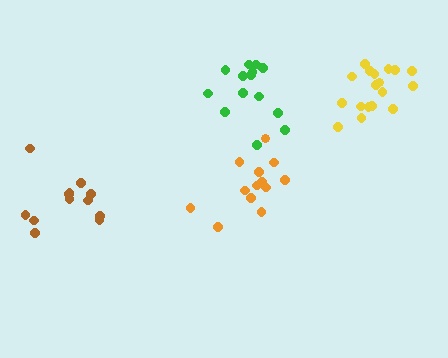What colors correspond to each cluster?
The clusters are colored: green, orange, yellow, brown.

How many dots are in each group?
Group 1: 14 dots, Group 2: 13 dots, Group 3: 18 dots, Group 4: 12 dots (57 total).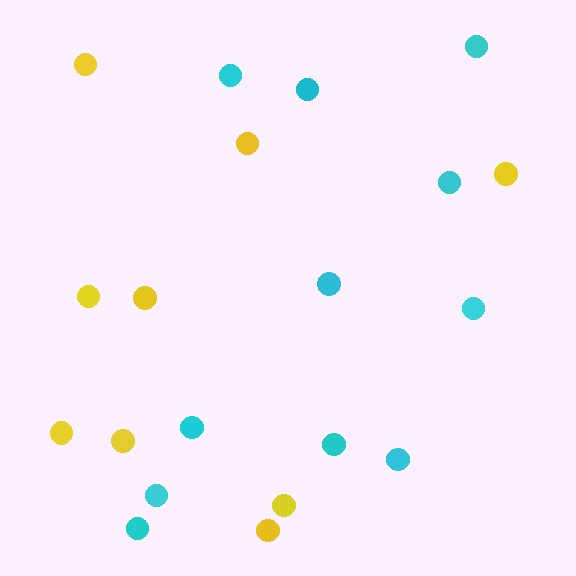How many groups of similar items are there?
There are 2 groups: one group of yellow circles (9) and one group of cyan circles (11).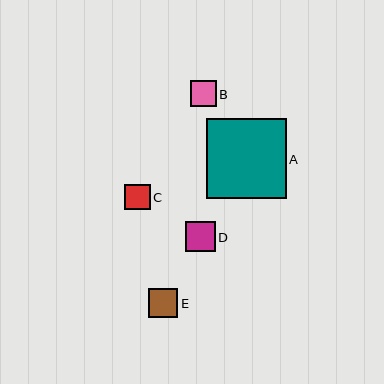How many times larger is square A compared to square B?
Square A is approximately 3.1 times the size of square B.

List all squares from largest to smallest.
From largest to smallest: A, D, E, B, C.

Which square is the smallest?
Square C is the smallest with a size of approximately 25 pixels.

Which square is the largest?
Square A is the largest with a size of approximately 80 pixels.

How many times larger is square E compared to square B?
Square E is approximately 1.1 times the size of square B.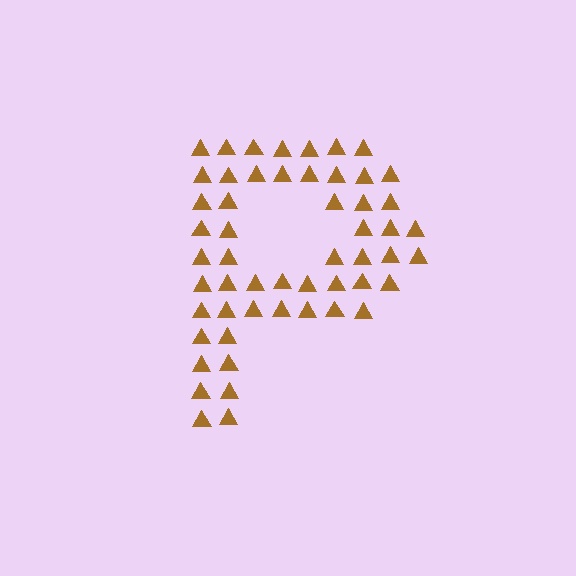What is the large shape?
The large shape is the letter P.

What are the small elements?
The small elements are triangles.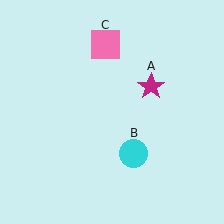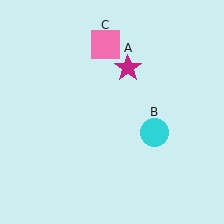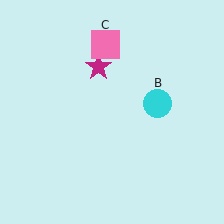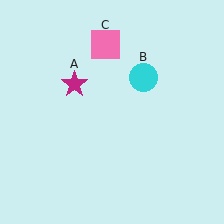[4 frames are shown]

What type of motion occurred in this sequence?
The magenta star (object A), cyan circle (object B) rotated counterclockwise around the center of the scene.